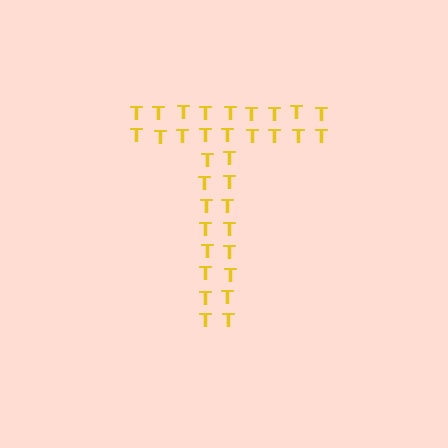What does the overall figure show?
The overall figure shows the letter T.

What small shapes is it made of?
It is made of small letter T's.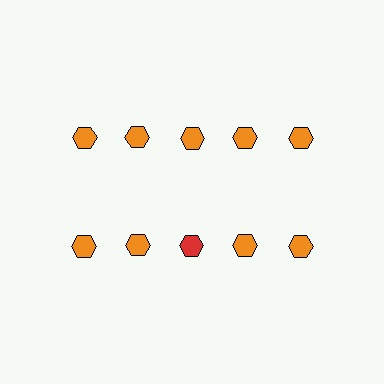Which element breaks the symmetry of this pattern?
The red hexagon in the second row, center column breaks the symmetry. All other shapes are orange hexagons.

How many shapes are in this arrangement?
There are 10 shapes arranged in a grid pattern.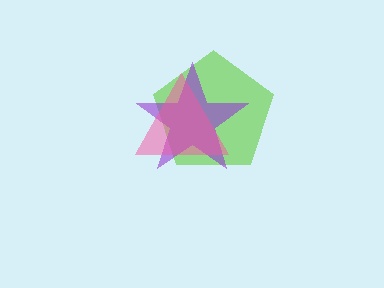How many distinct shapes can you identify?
There are 3 distinct shapes: a lime pentagon, a purple star, a pink triangle.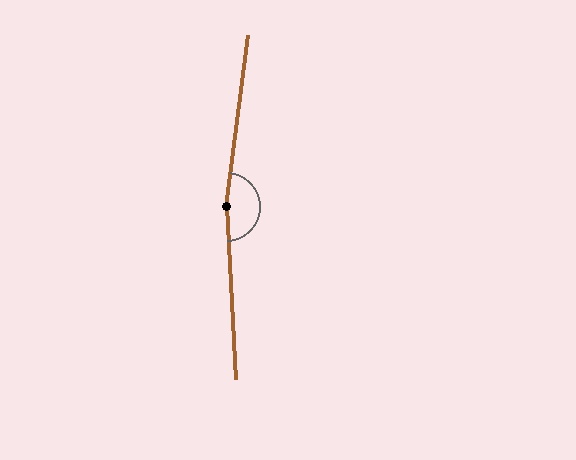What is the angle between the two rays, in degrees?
Approximately 169 degrees.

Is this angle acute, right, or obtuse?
It is obtuse.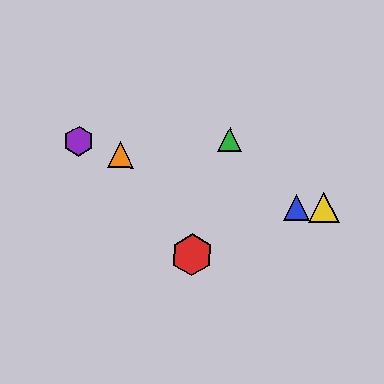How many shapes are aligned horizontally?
2 shapes (the blue triangle, the yellow triangle) are aligned horizontally.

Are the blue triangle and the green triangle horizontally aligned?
No, the blue triangle is at y≈207 and the green triangle is at y≈139.